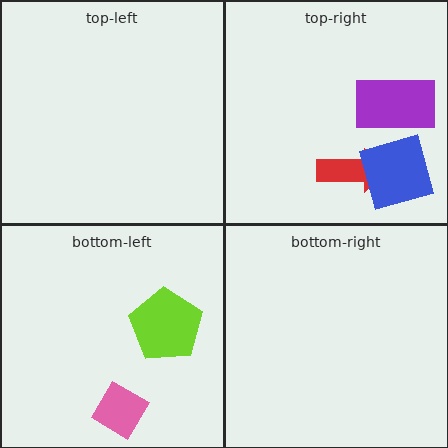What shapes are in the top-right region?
The red arrow, the blue square, the purple rectangle.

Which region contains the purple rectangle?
The top-right region.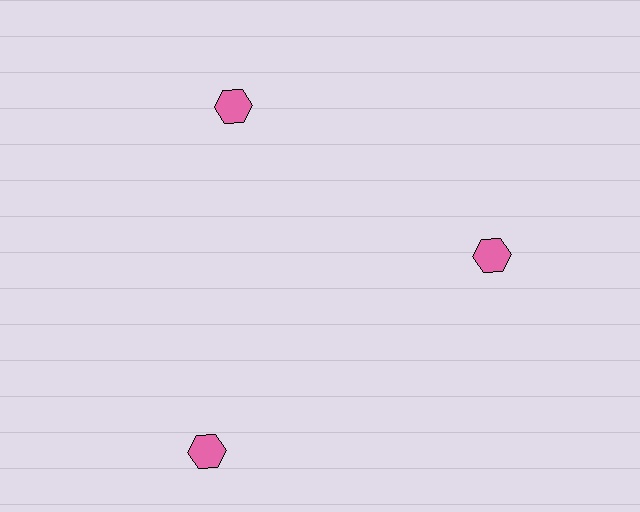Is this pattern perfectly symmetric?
No. The 3 pink hexagons are arranged in a ring, but one element near the 7 o'clock position is pushed outward from the center, breaking the 3-fold rotational symmetry.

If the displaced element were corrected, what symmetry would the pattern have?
It would have 3-fold rotational symmetry — the pattern would map onto itself every 120 degrees.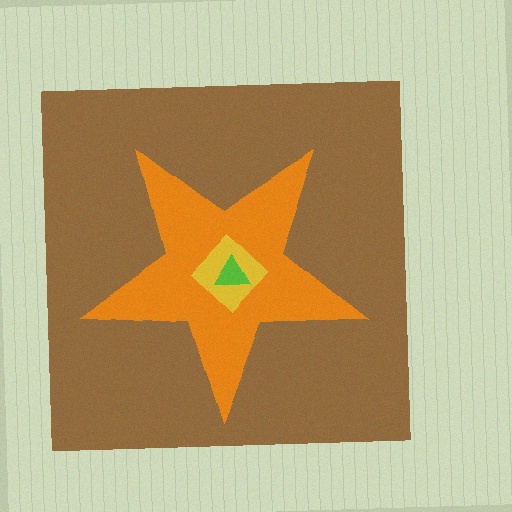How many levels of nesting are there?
4.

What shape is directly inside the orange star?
The yellow diamond.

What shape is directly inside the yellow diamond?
The lime triangle.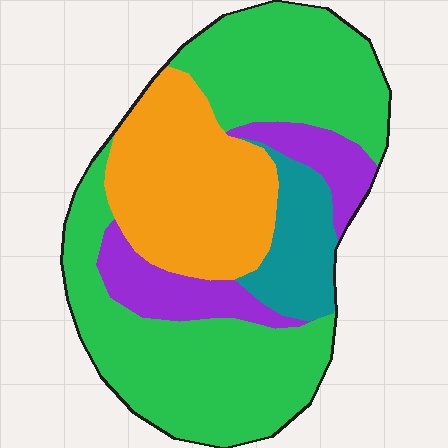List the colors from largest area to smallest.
From largest to smallest: green, orange, purple, teal.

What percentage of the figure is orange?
Orange covers around 25% of the figure.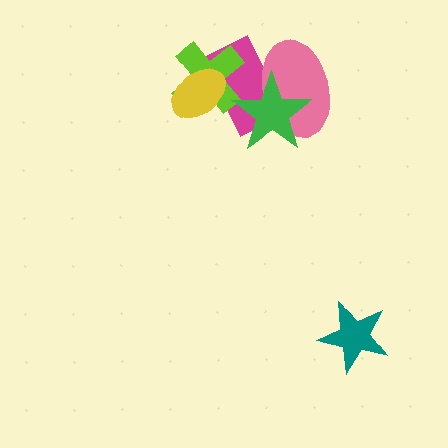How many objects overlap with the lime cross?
2 objects overlap with the lime cross.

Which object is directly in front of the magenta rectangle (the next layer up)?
The lime cross is directly in front of the magenta rectangle.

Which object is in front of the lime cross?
The yellow ellipse is in front of the lime cross.